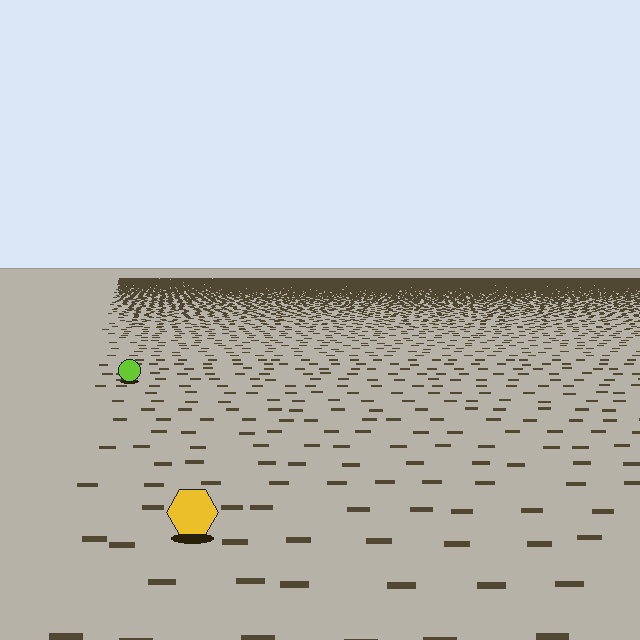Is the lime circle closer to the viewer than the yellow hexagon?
No. The yellow hexagon is closer — you can tell from the texture gradient: the ground texture is coarser near it.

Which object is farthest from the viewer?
The lime circle is farthest from the viewer. It appears smaller and the ground texture around it is denser.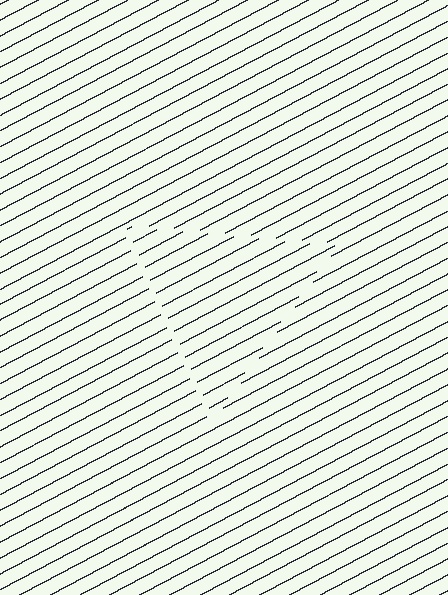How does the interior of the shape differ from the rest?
The interior of the shape contains the same grating, shifted by half a period — the contour is defined by the phase discontinuity where line-ends from the inner and outer gratings abut.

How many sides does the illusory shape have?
3 sides — the line-ends trace a triangle.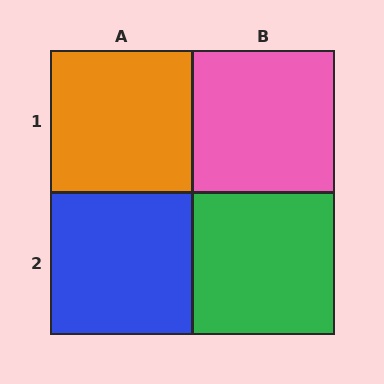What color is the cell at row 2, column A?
Blue.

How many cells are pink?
1 cell is pink.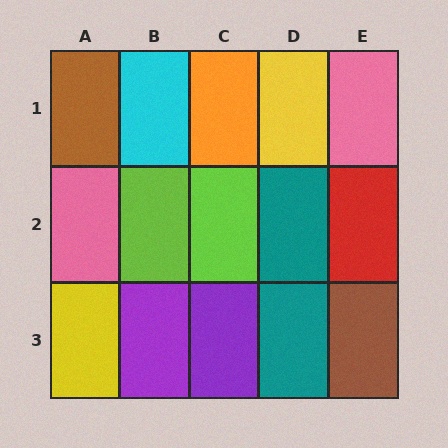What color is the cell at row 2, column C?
Lime.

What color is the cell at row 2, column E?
Red.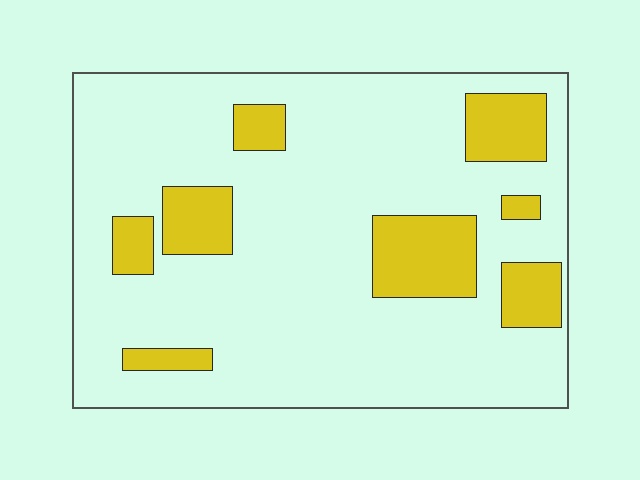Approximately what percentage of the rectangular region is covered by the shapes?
Approximately 20%.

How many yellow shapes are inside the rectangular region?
8.